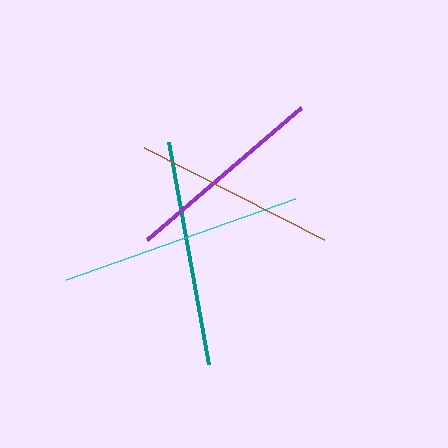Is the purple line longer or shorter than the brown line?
The purple line is longer than the brown line.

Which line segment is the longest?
The cyan line is the longest at approximately 243 pixels.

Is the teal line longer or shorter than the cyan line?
The cyan line is longer than the teal line.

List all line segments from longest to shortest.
From longest to shortest: cyan, teal, purple, brown.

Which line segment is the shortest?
The brown line is the shortest at approximately 203 pixels.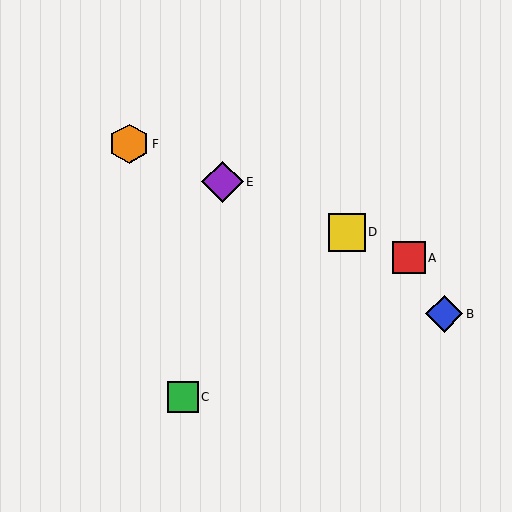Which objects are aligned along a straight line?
Objects A, D, E, F are aligned along a straight line.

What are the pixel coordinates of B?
Object B is at (444, 314).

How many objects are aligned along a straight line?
4 objects (A, D, E, F) are aligned along a straight line.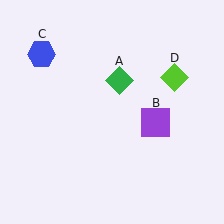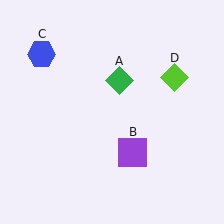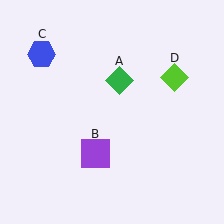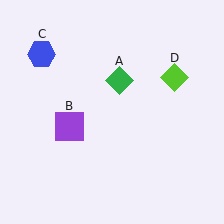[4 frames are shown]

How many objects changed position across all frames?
1 object changed position: purple square (object B).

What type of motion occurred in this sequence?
The purple square (object B) rotated clockwise around the center of the scene.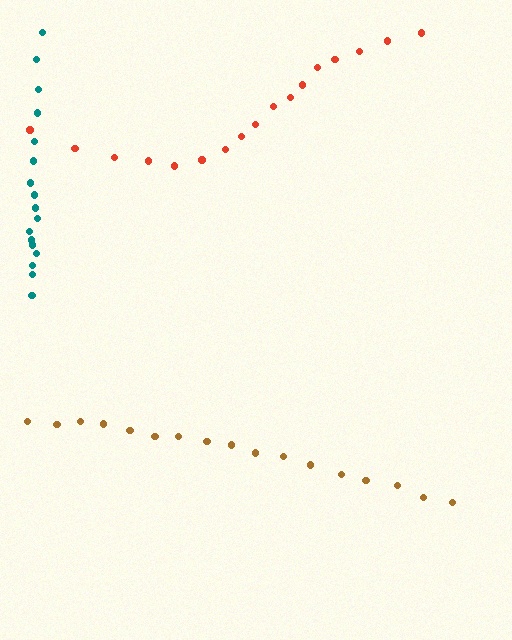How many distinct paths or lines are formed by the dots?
There are 3 distinct paths.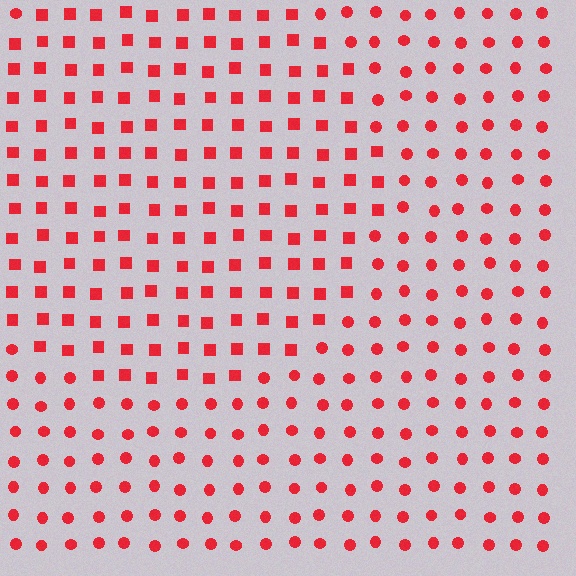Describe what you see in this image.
The image is filled with small red elements arranged in a uniform grid. A circle-shaped region contains squares, while the surrounding area contains circles. The boundary is defined purely by the change in element shape.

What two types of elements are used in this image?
The image uses squares inside the circle region and circles outside it.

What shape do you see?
I see a circle.